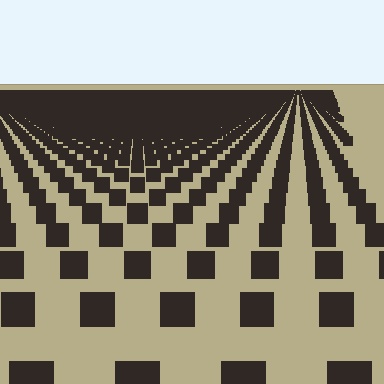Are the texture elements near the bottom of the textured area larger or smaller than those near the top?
Larger. Near the bottom, elements are closer to the viewer and appear at a bigger on-screen size.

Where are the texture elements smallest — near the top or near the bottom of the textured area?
Near the top.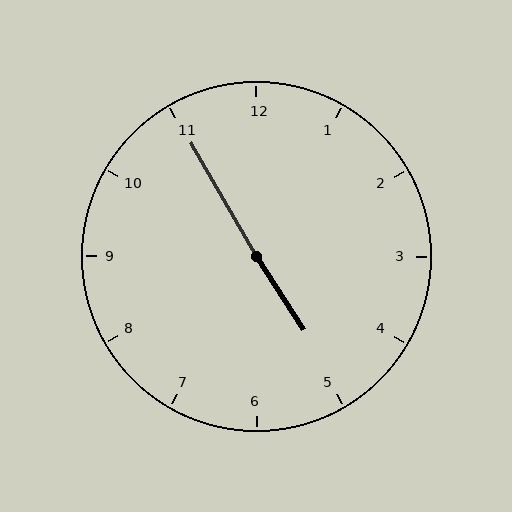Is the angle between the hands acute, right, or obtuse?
It is obtuse.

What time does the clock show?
4:55.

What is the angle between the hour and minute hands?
Approximately 178 degrees.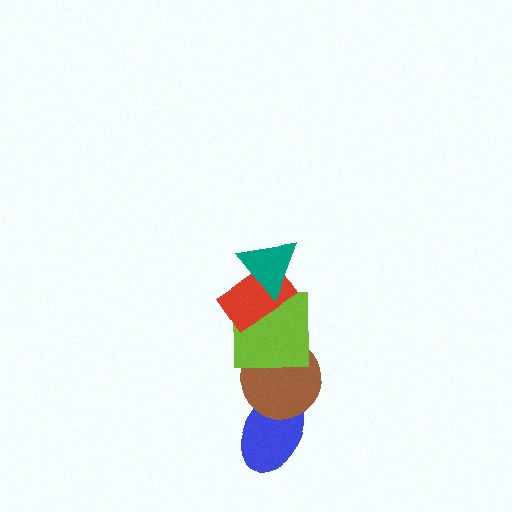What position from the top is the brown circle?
The brown circle is 4th from the top.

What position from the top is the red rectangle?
The red rectangle is 2nd from the top.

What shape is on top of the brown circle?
The lime square is on top of the brown circle.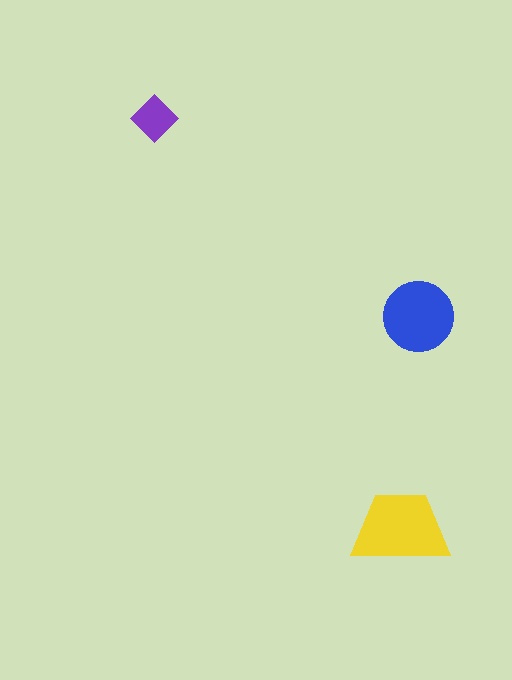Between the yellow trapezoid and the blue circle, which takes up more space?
The yellow trapezoid.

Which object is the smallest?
The purple diamond.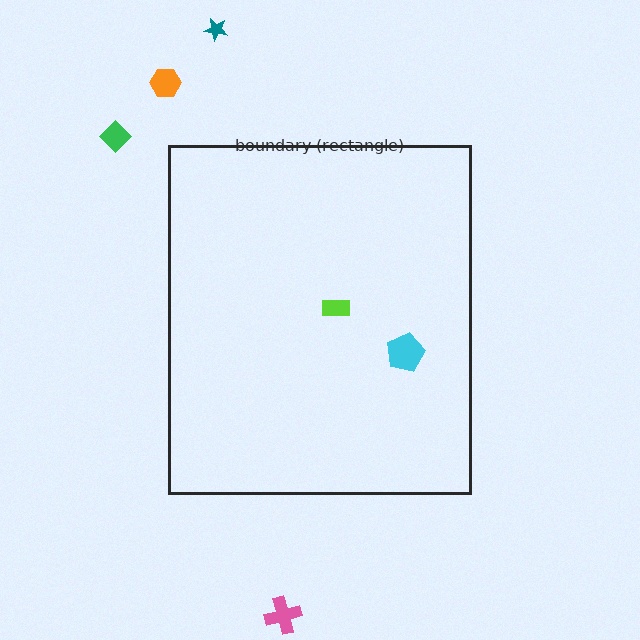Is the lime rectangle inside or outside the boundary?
Inside.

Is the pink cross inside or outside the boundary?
Outside.